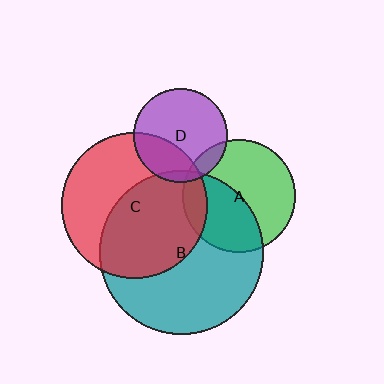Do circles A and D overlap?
Yes.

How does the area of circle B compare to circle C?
Approximately 1.2 times.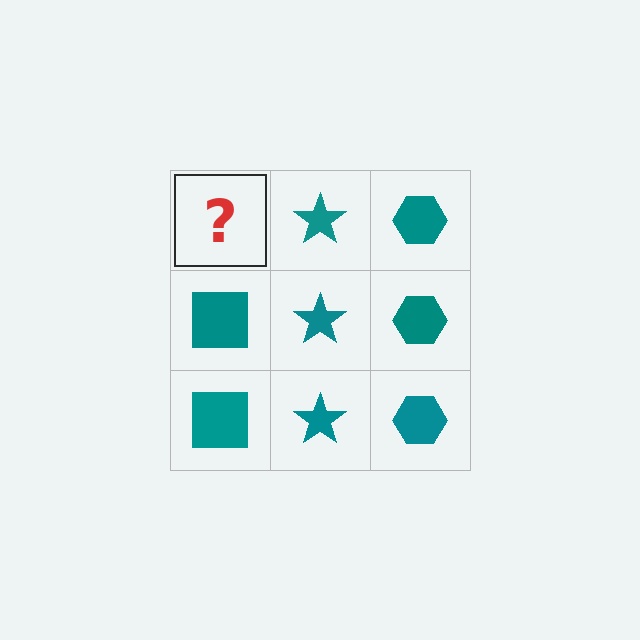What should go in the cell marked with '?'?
The missing cell should contain a teal square.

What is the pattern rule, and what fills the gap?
The rule is that each column has a consistent shape. The gap should be filled with a teal square.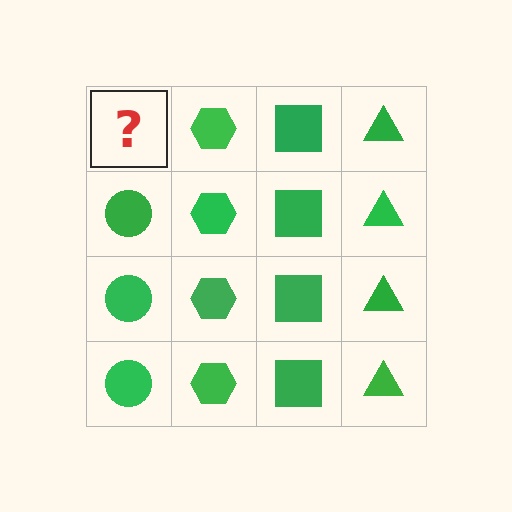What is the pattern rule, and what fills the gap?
The rule is that each column has a consistent shape. The gap should be filled with a green circle.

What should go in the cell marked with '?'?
The missing cell should contain a green circle.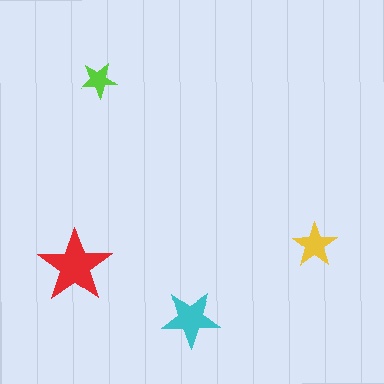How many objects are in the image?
There are 4 objects in the image.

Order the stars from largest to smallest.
the red one, the cyan one, the yellow one, the lime one.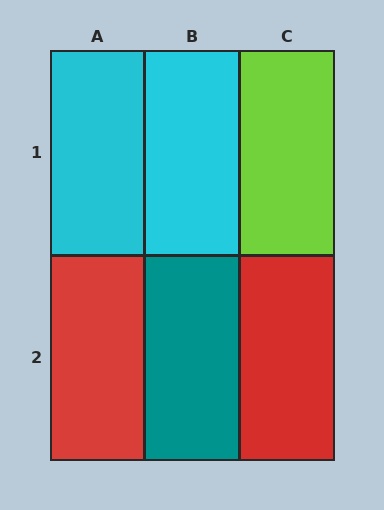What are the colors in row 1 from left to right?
Cyan, cyan, lime.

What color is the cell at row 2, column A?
Red.